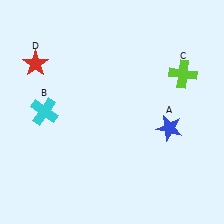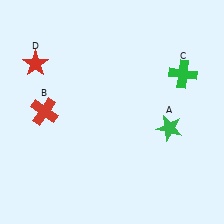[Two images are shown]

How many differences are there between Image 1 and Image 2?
There are 3 differences between the two images.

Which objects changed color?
A changed from blue to green. B changed from cyan to red. C changed from lime to green.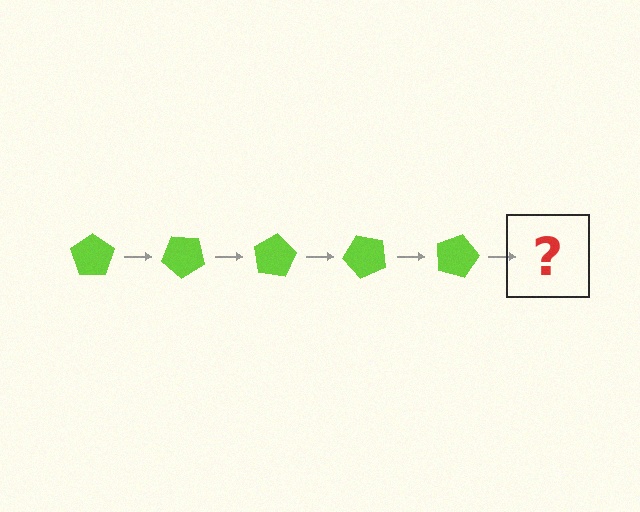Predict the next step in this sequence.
The next step is a lime pentagon rotated 200 degrees.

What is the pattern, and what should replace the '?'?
The pattern is that the pentagon rotates 40 degrees each step. The '?' should be a lime pentagon rotated 200 degrees.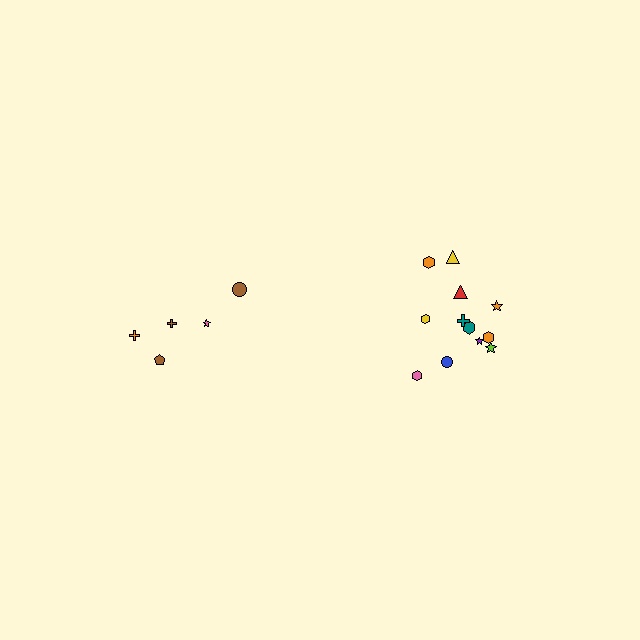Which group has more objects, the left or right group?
The right group.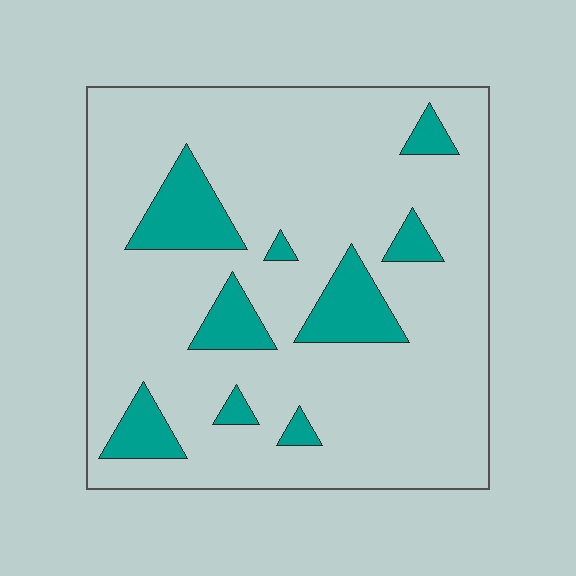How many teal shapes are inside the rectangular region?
9.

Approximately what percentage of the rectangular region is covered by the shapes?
Approximately 15%.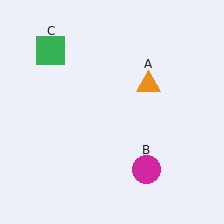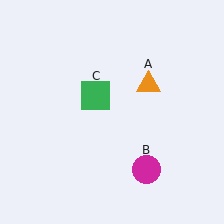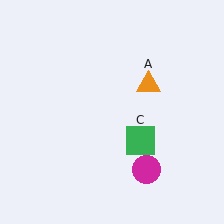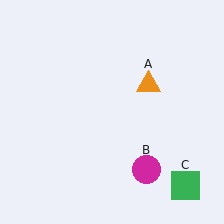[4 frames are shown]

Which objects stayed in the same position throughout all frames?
Orange triangle (object A) and magenta circle (object B) remained stationary.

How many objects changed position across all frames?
1 object changed position: green square (object C).